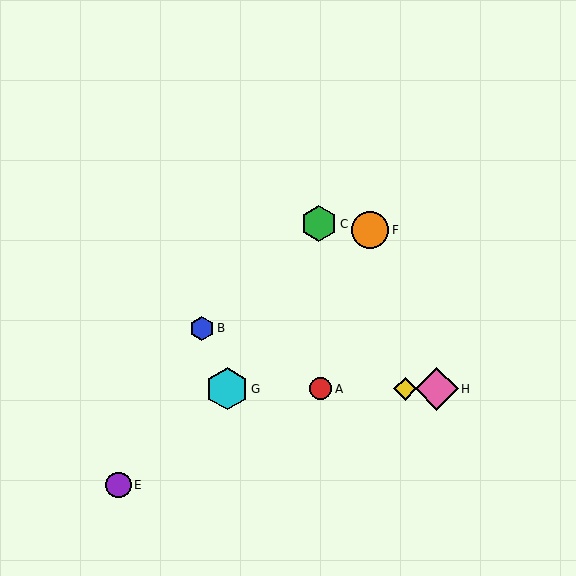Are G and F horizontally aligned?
No, G is at y≈389 and F is at y≈230.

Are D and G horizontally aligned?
Yes, both are at y≈389.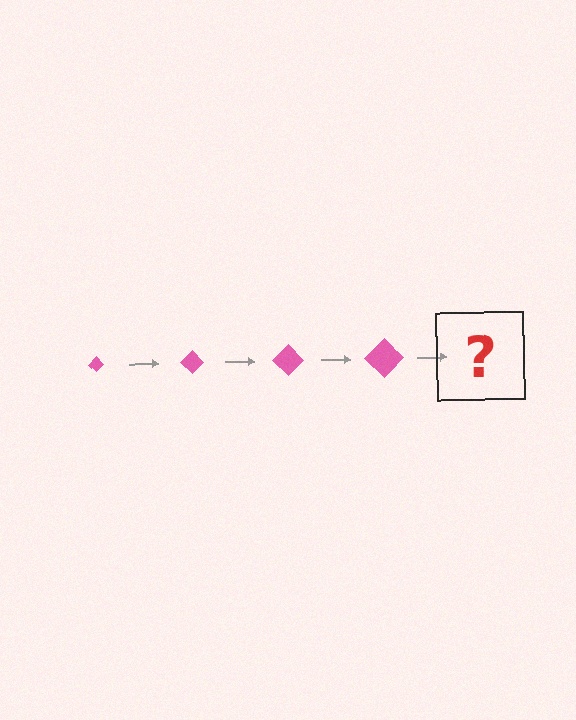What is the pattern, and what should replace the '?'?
The pattern is that the diamond gets progressively larger each step. The '?' should be a pink diamond, larger than the previous one.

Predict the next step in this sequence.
The next step is a pink diamond, larger than the previous one.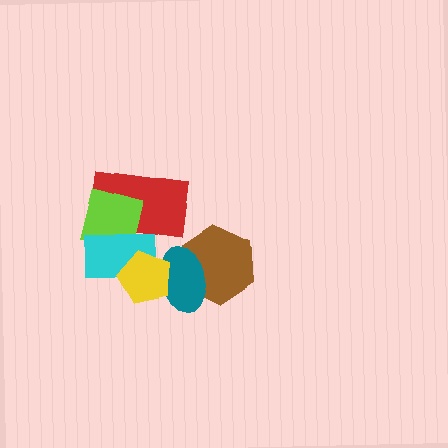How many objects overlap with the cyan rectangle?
3 objects overlap with the cyan rectangle.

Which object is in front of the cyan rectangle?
The yellow pentagon is in front of the cyan rectangle.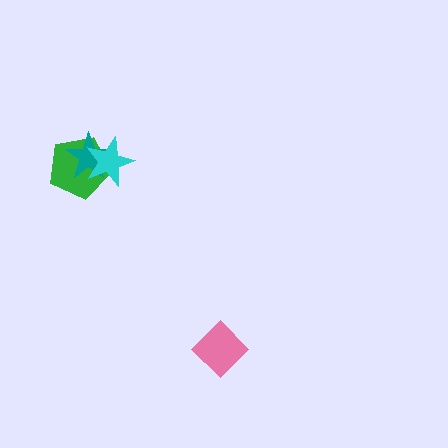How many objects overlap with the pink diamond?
0 objects overlap with the pink diamond.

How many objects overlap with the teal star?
2 objects overlap with the teal star.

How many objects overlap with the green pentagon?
2 objects overlap with the green pentagon.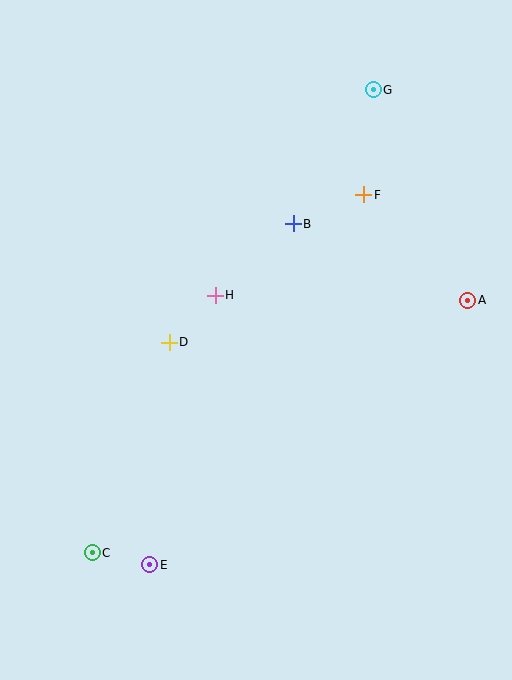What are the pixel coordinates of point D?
Point D is at (169, 342).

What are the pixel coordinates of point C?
Point C is at (92, 553).